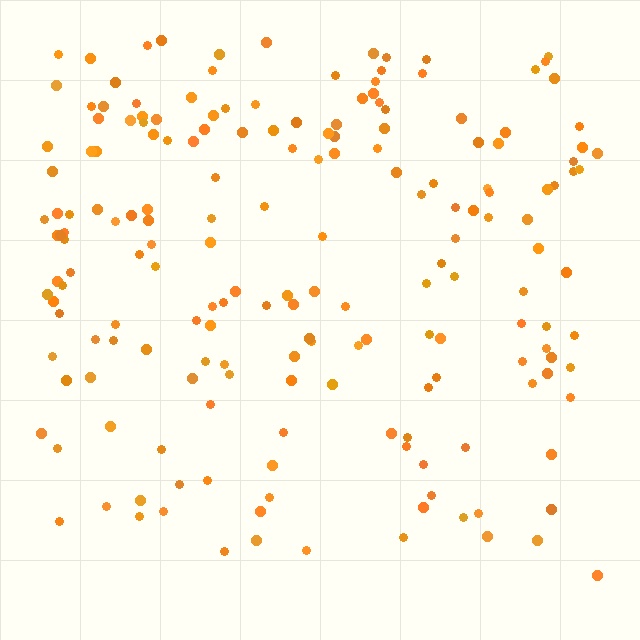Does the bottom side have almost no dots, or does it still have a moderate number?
Still a moderate number, just noticeably fewer than the top.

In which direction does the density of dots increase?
From bottom to top, with the top side densest.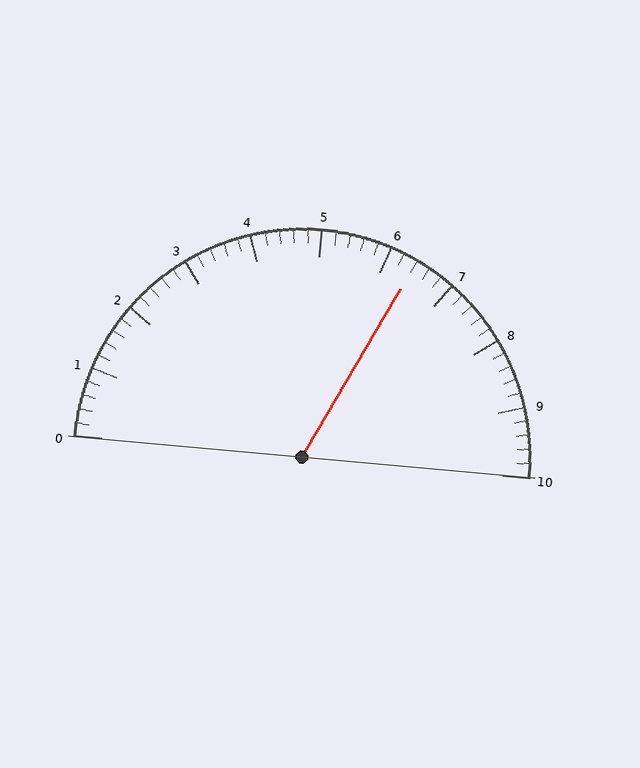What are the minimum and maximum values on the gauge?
The gauge ranges from 0 to 10.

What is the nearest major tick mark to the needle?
The nearest major tick mark is 6.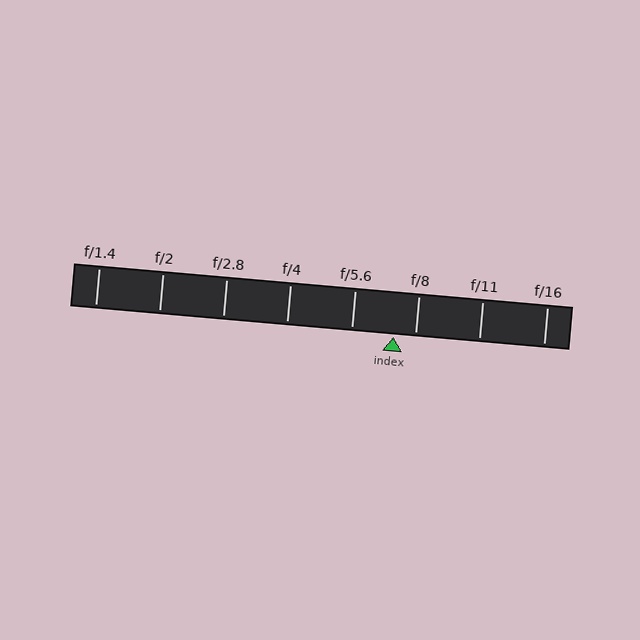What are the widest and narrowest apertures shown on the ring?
The widest aperture shown is f/1.4 and the narrowest is f/16.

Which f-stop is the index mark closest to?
The index mark is closest to f/8.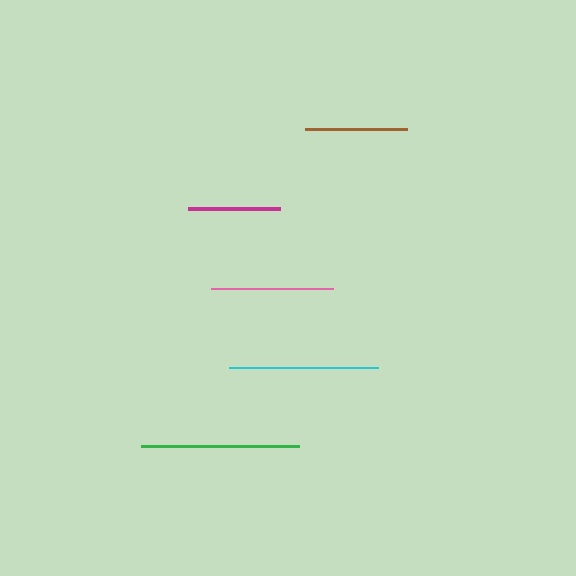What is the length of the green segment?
The green segment is approximately 157 pixels long.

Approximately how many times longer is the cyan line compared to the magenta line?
The cyan line is approximately 1.6 times the length of the magenta line.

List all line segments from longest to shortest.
From longest to shortest: green, cyan, pink, brown, magenta.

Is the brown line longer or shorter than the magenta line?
The brown line is longer than the magenta line.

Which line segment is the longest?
The green line is the longest at approximately 157 pixels.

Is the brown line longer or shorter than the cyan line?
The cyan line is longer than the brown line.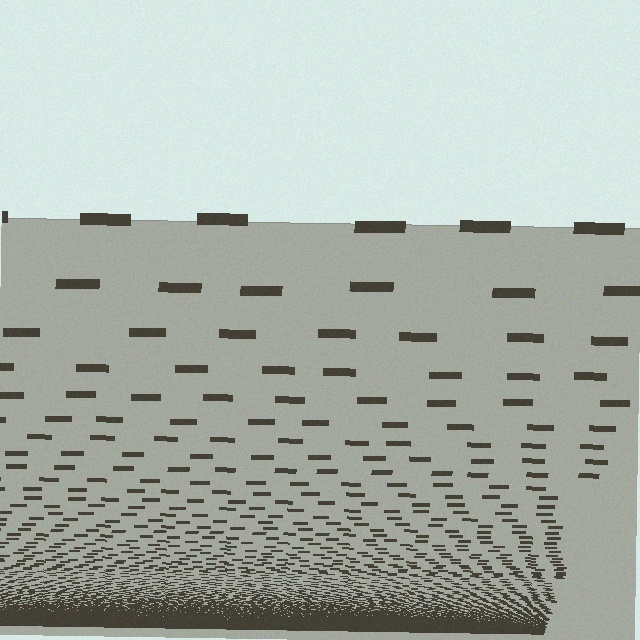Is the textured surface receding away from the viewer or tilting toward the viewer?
The surface appears to tilt toward the viewer. Texture elements get larger and sparser toward the top.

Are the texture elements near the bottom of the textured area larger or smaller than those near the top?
Smaller. The gradient is inverted — elements near the bottom are smaller and denser.